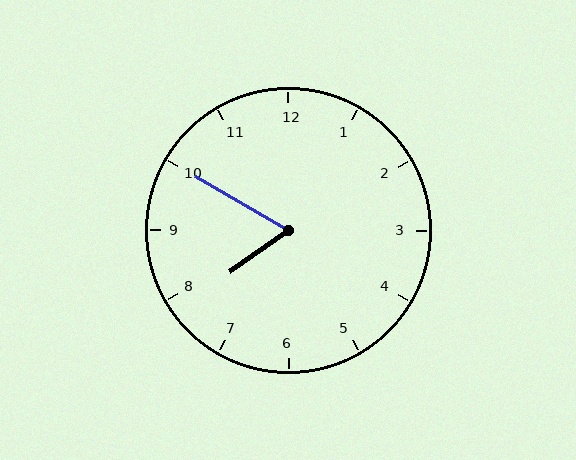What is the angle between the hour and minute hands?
Approximately 65 degrees.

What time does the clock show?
7:50.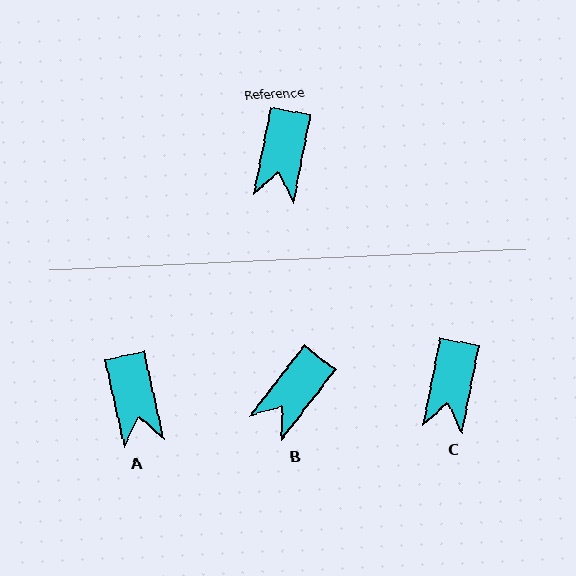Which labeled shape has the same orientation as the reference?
C.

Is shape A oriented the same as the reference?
No, it is off by about 23 degrees.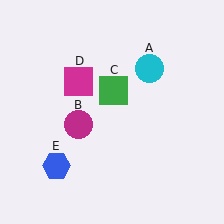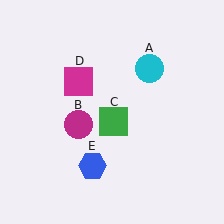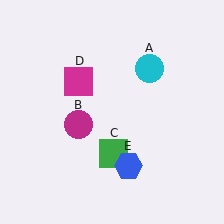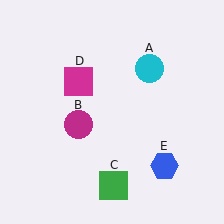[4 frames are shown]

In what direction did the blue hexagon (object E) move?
The blue hexagon (object E) moved right.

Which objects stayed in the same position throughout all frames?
Cyan circle (object A) and magenta circle (object B) and magenta square (object D) remained stationary.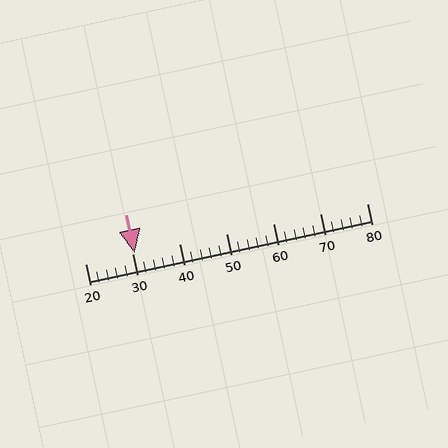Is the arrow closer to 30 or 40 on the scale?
The arrow is closer to 30.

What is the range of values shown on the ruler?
The ruler shows values from 20 to 80.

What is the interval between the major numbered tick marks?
The major tick marks are spaced 10 units apart.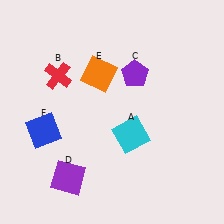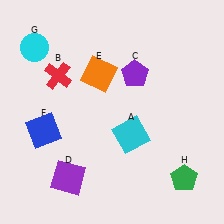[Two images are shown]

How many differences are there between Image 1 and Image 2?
There are 2 differences between the two images.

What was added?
A cyan circle (G), a green pentagon (H) were added in Image 2.